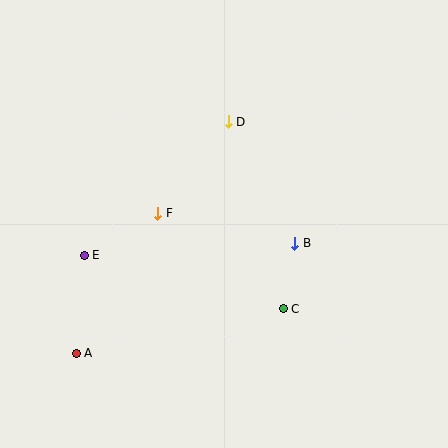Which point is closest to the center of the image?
Point F at (158, 213) is closest to the center.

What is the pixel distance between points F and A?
The distance between F and A is 162 pixels.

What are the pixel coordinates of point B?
Point B is at (295, 243).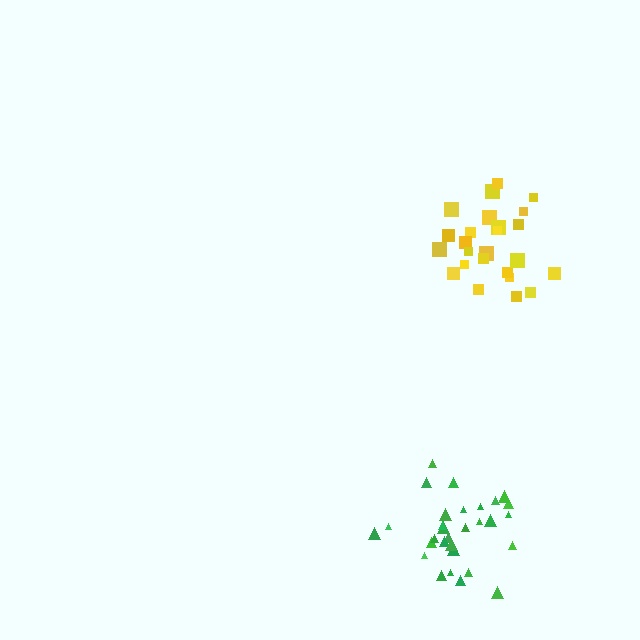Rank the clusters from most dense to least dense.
green, yellow.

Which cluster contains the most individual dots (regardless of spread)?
Green (30).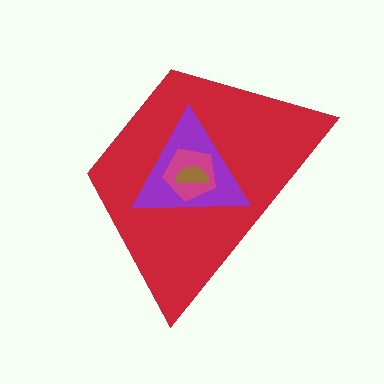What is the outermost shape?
The red trapezoid.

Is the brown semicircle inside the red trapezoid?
Yes.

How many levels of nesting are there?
4.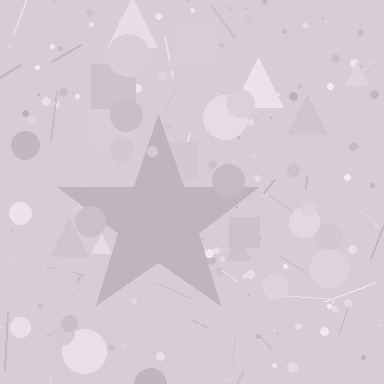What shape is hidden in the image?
A star is hidden in the image.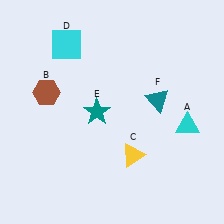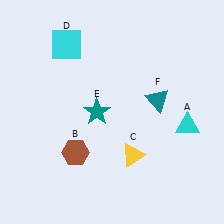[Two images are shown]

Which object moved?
The brown hexagon (B) moved down.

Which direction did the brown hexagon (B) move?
The brown hexagon (B) moved down.